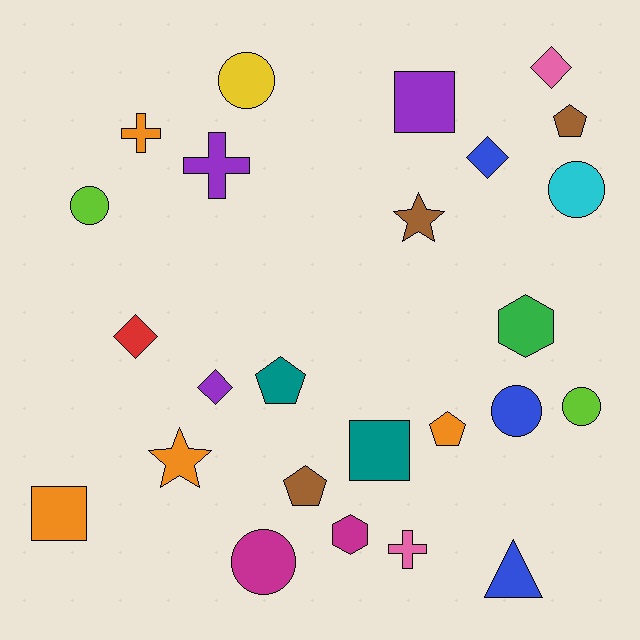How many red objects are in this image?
There is 1 red object.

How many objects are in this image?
There are 25 objects.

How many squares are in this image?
There are 3 squares.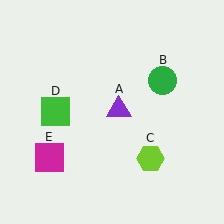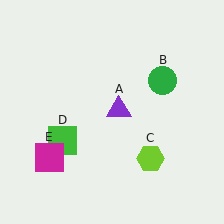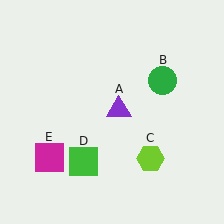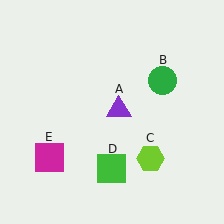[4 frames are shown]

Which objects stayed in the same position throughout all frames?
Purple triangle (object A) and green circle (object B) and lime hexagon (object C) and magenta square (object E) remained stationary.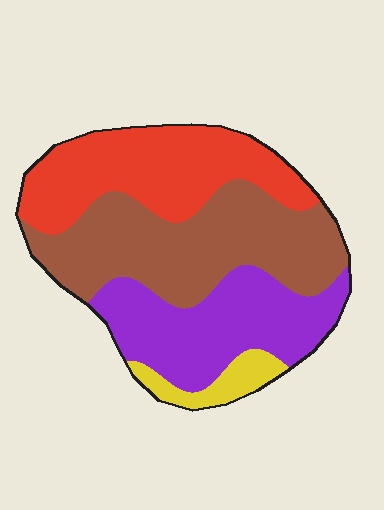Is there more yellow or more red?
Red.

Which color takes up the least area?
Yellow, at roughly 5%.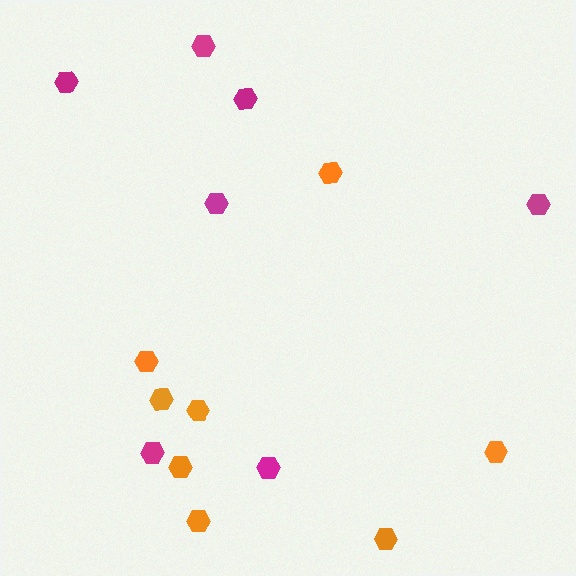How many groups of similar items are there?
There are 2 groups: one group of magenta hexagons (7) and one group of orange hexagons (8).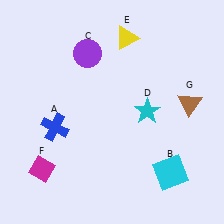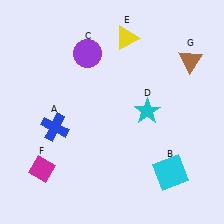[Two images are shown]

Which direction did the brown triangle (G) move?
The brown triangle (G) moved up.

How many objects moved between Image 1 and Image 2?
1 object moved between the two images.